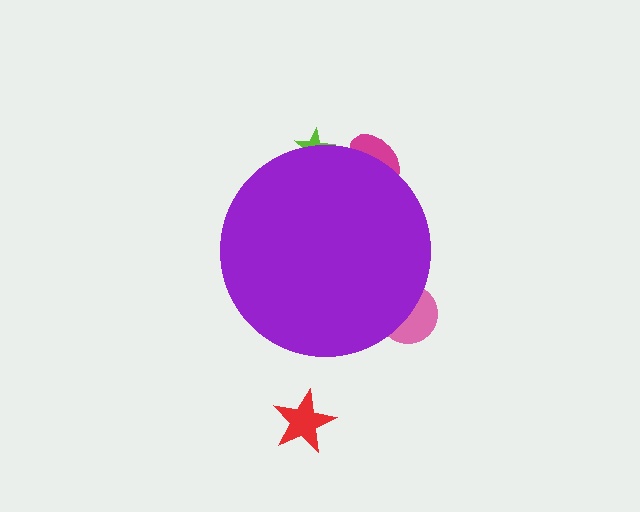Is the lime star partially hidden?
Yes, the lime star is partially hidden behind the purple circle.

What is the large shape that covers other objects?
A purple circle.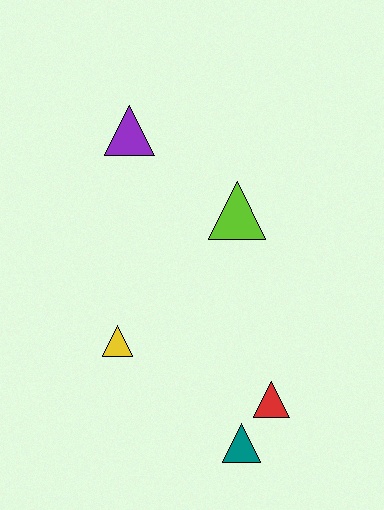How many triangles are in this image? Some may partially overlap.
There are 5 triangles.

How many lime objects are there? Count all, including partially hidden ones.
There is 1 lime object.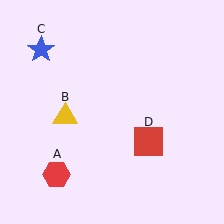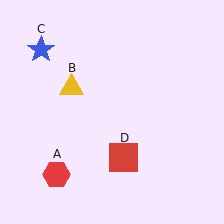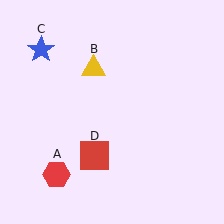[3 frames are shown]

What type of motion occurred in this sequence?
The yellow triangle (object B), red square (object D) rotated clockwise around the center of the scene.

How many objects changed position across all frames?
2 objects changed position: yellow triangle (object B), red square (object D).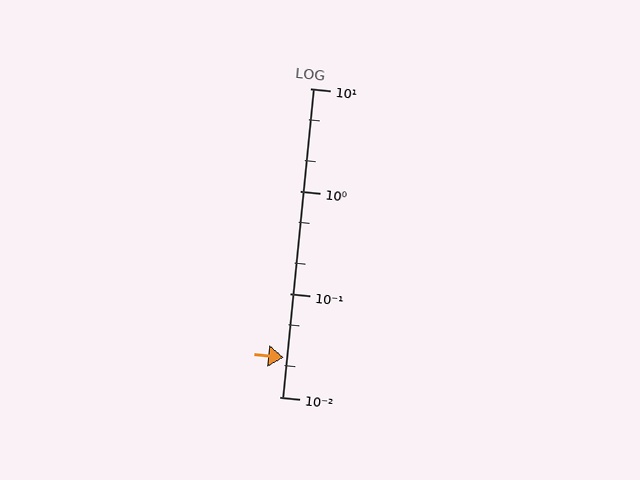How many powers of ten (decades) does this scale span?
The scale spans 3 decades, from 0.01 to 10.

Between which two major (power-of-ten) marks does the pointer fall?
The pointer is between 0.01 and 0.1.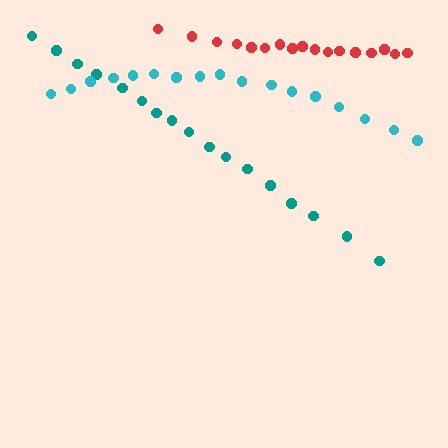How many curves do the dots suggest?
There are 3 distinct paths.